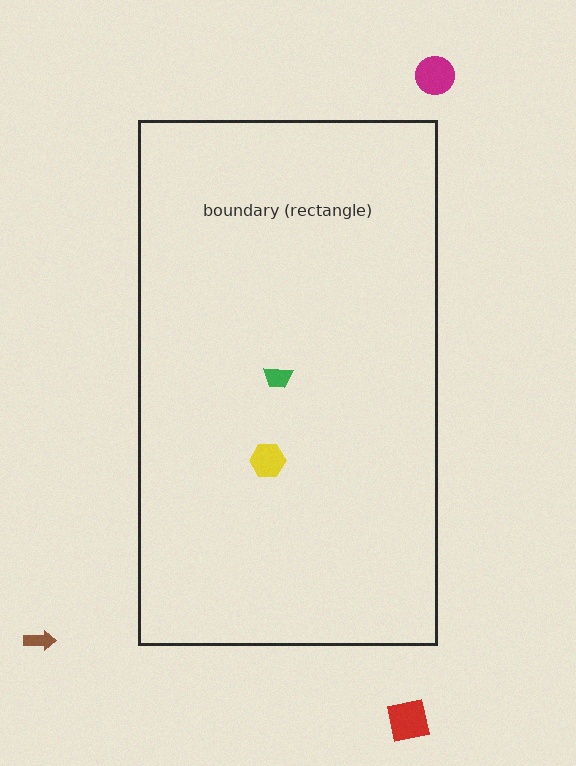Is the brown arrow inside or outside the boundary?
Outside.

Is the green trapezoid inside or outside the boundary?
Inside.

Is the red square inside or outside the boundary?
Outside.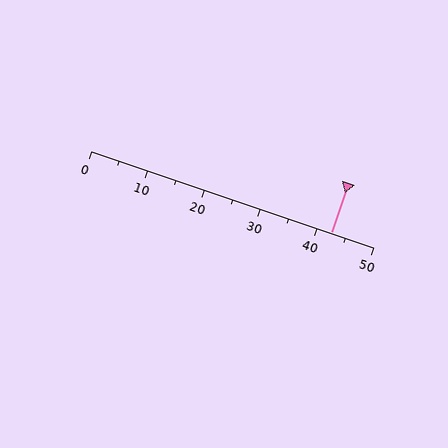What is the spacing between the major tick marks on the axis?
The major ticks are spaced 10 apart.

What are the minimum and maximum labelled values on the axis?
The axis runs from 0 to 50.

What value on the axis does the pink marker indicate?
The marker indicates approximately 42.5.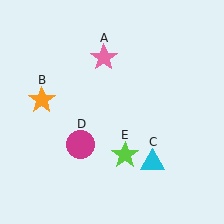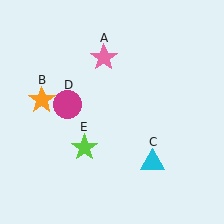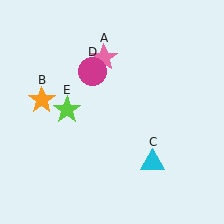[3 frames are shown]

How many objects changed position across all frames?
2 objects changed position: magenta circle (object D), lime star (object E).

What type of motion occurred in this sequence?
The magenta circle (object D), lime star (object E) rotated clockwise around the center of the scene.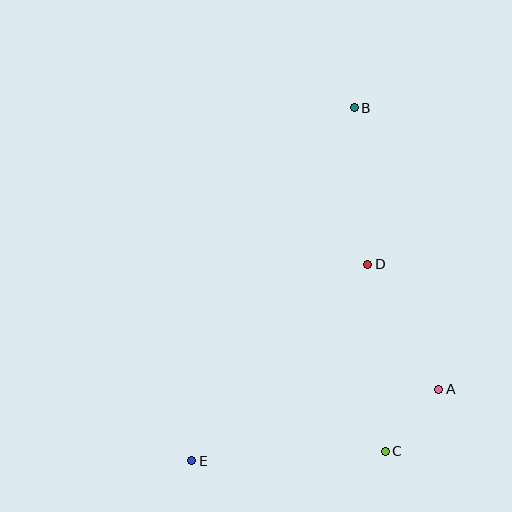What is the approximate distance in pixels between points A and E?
The distance between A and E is approximately 258 pixels.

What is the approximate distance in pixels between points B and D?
The distance between B and D is approximately 157 pixels.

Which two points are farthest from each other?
Points B and E are farthest from each other.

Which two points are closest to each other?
Points A and C are closest to each other.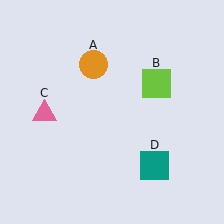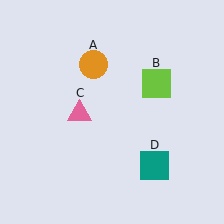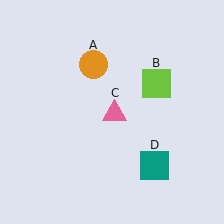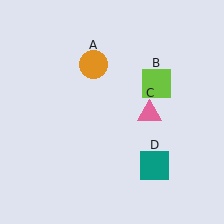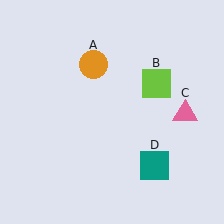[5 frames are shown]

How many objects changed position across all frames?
1 object changed position: pink triangle (object C).